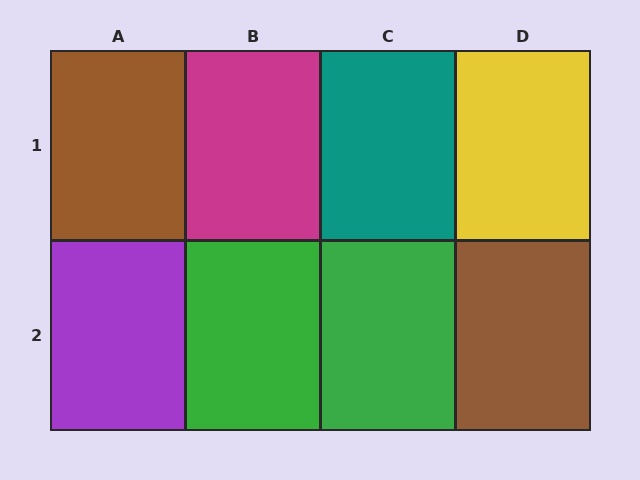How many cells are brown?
2 cells are brown.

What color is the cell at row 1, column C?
Teal.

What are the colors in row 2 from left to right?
Purple, green, green, brown.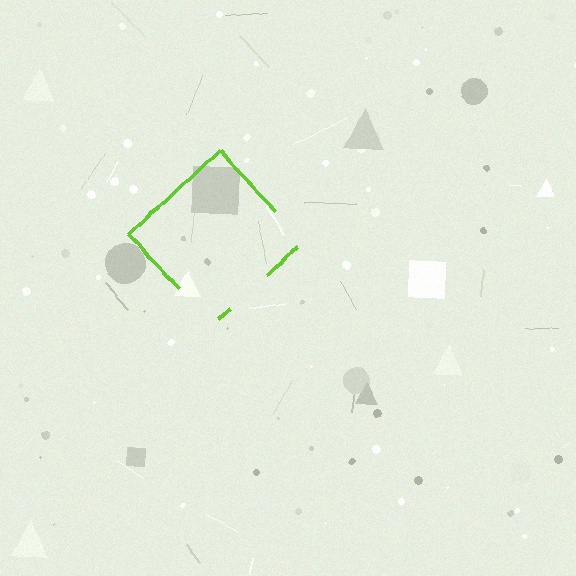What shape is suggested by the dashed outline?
The dashed outline suggests a diamond.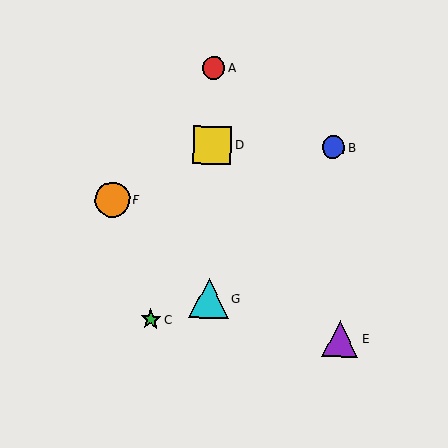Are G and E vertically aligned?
No, G is at x≈209 and E is at x≈340.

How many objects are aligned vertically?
3 objects (A, D, G) are aligned vertically.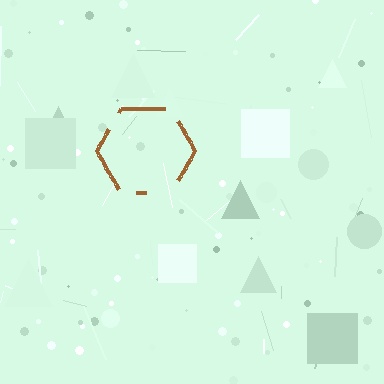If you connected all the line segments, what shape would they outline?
They would outline a hexagon.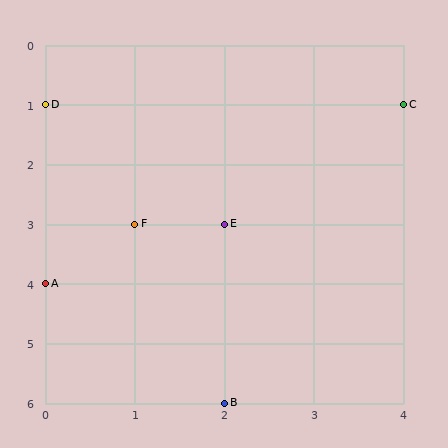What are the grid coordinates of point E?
Point E is at grid coordinates (2, 3).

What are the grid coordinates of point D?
Point D is at grid coordinates (0, 1).